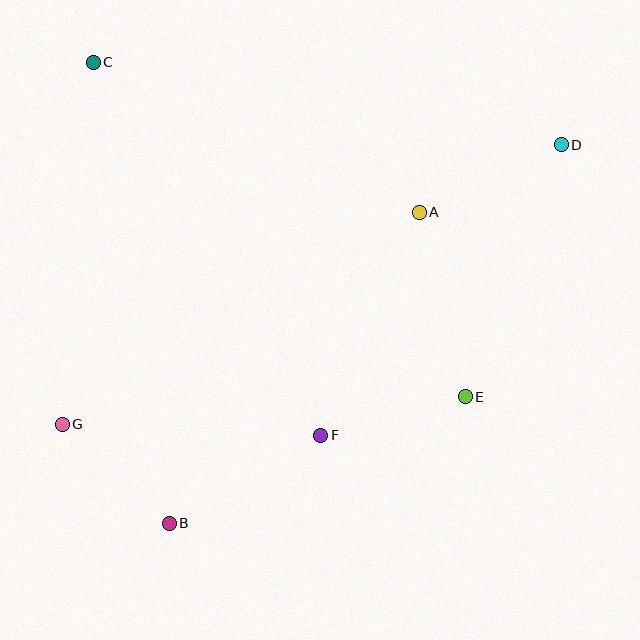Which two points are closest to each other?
Points B and G are closest to each other.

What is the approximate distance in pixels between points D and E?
The distance between D and E is approximately 269 pixels.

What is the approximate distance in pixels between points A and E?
The distance between A and E is approximately 190 pixels.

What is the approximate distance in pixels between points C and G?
The distance between C and G is approximately 363 pixels.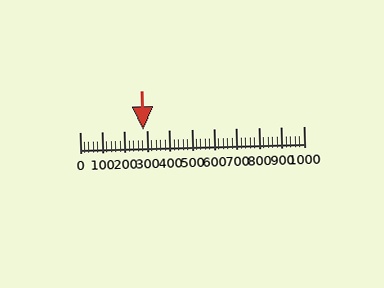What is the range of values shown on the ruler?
The ruler shows values from 0 to 1000.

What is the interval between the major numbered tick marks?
The major tick marks are spaced 100 units apart.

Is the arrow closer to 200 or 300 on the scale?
The arrow is closer to 300.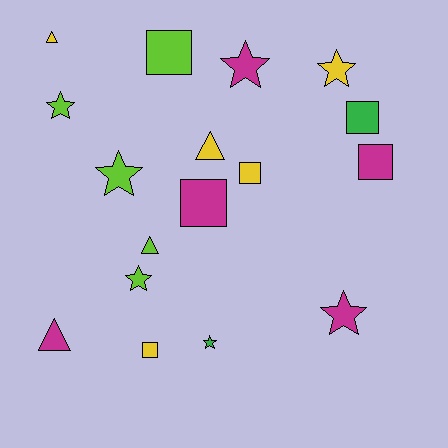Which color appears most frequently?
Lime, with 5 objects.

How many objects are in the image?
There are 17 objects.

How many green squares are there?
There is 1 green square.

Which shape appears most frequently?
Star, with 7 objects.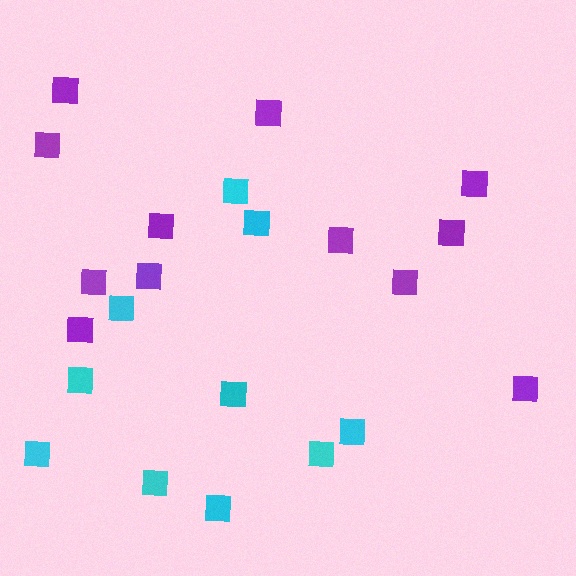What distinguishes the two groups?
There are 2 groups: one group of cyan squares (10) and one group of purple squares (12).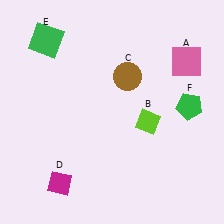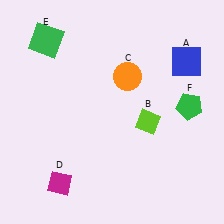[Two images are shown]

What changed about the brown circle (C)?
In Image 1, C is brown. In Image 2, it changed to orange.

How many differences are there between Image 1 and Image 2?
There are 2 differences between the two images.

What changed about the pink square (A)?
In Image 1, A is pink. In Image 2, it changed to blue.